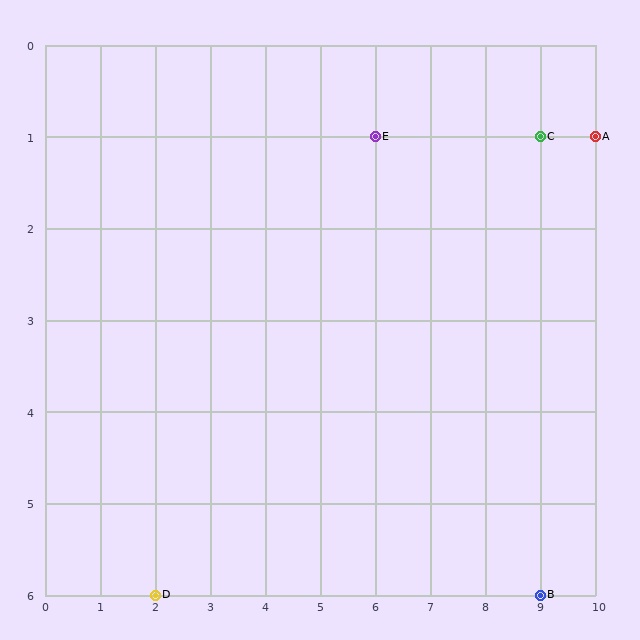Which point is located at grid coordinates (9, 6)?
Point B is at (9, 6).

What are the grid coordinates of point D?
Point D is at grid coordinates (2, 6).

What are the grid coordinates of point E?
Point E is at grid coordinates (6, 1).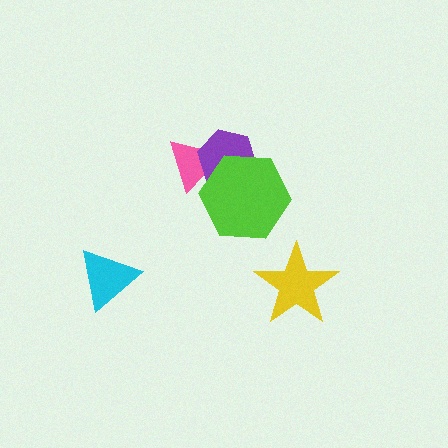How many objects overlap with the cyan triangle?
0 objects overlap with the cyan triangle.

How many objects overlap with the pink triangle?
2 objects overlap with the pink triangle.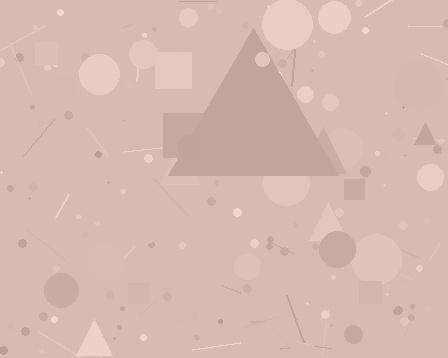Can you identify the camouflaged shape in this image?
The camouflaged shape is a triangle.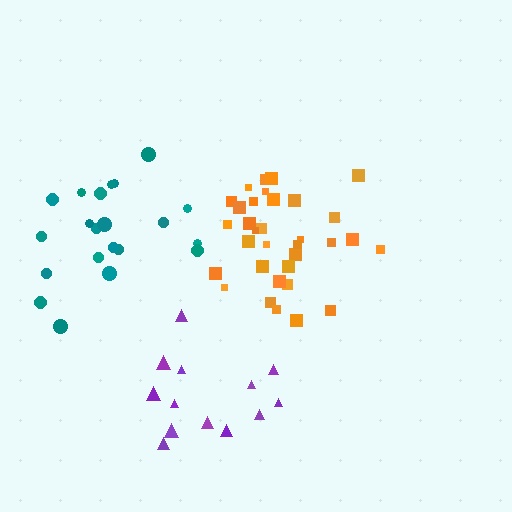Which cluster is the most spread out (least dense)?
Purple.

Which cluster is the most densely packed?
Orange.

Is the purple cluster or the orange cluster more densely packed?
Orange.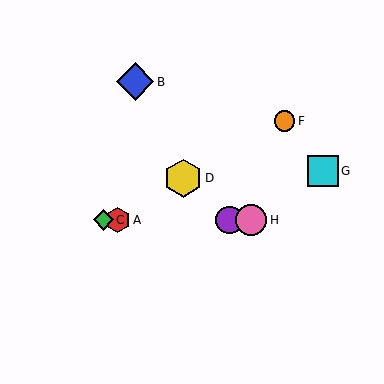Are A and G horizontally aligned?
No, A is at y≈220 and G is at y≈171.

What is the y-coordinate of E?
Object E is at y≈220.